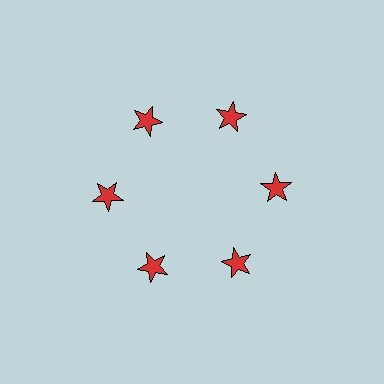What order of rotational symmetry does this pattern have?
This pattern has 6-fold rotational symmetry.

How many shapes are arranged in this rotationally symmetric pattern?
There are 6 shapes, arranged in 6 groups of 1.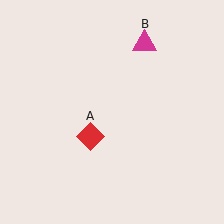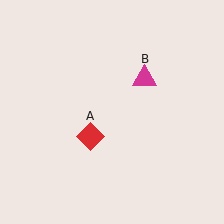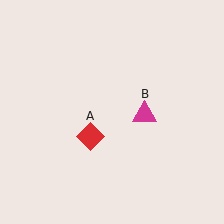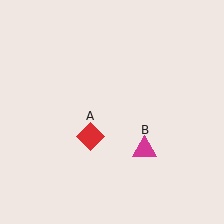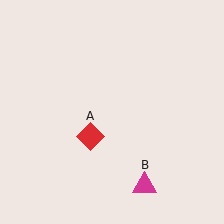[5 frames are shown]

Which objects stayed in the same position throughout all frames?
Red diamond (object A) remained stationary.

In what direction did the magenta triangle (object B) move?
The magenta triangle (object B) moved down.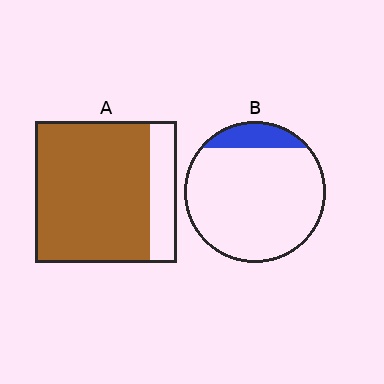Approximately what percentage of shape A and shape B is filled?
A is approximately 80% and B is approximately 15%.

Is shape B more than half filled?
No.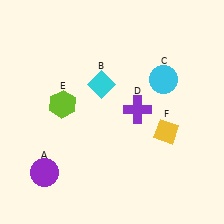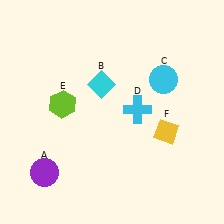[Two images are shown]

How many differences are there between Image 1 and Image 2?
There is 1 difference between the two images.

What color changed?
The cross (D) changed from purple in Image 1 to cyan in Image 2.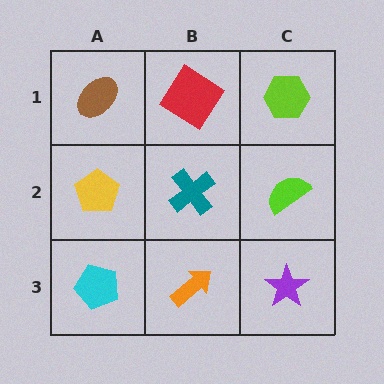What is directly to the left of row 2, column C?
A teal cross.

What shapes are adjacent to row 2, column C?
A lime hexagon (row 1, column C), a purple star (row 3, column C), a teal cross (row 2, column B).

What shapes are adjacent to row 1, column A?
A yellow pentagon (row 2, column A), a red diamond (row 1, column B).